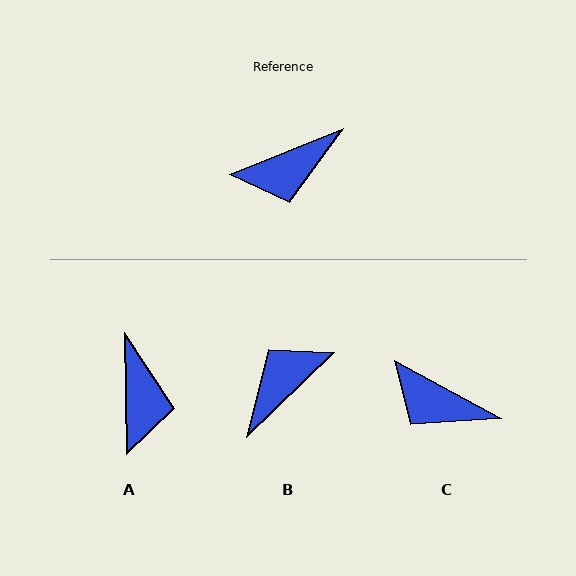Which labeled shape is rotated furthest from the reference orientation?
B, about 158 degrees away.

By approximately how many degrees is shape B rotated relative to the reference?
Approximately 158 degrees clockwise.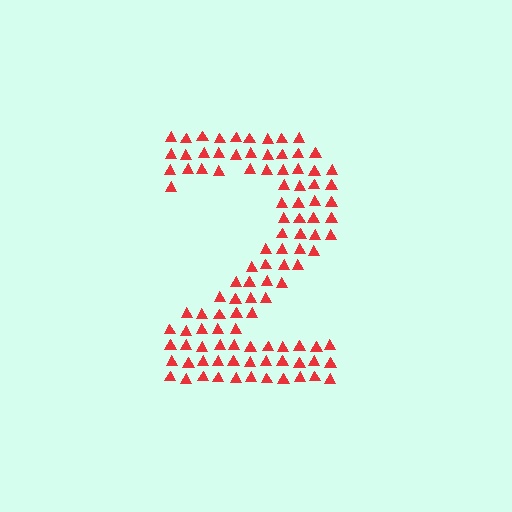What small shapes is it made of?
It is made of small triangles.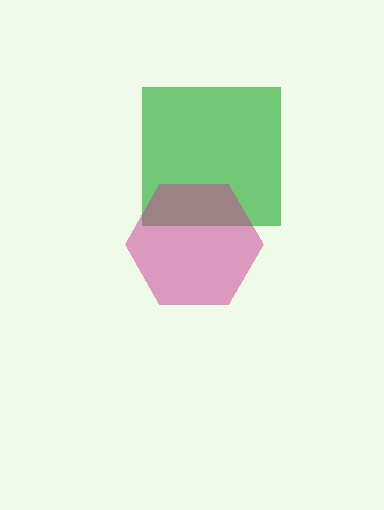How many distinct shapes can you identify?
There are 2 distinct shapes: a green square, a magenta hexagon.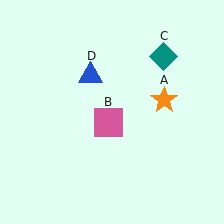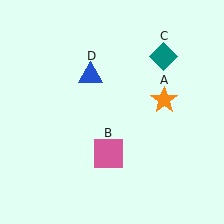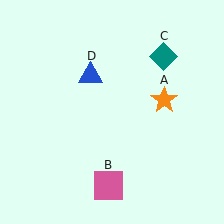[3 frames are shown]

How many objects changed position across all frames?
1 object changed position: pink square (object B).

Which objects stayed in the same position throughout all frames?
Orange star (object A) and teal diamond (object C) and blue triangle (object D) remained stationary.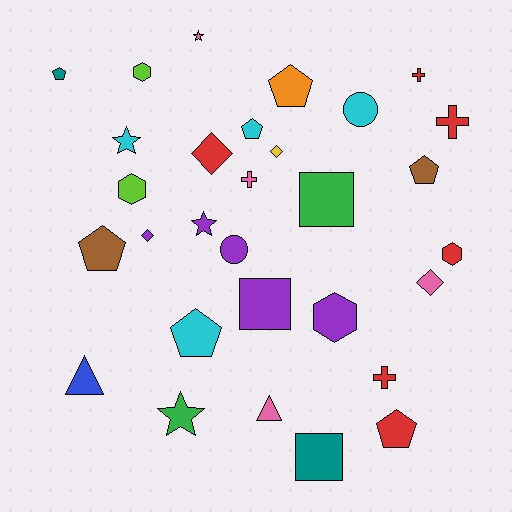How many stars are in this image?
There are 4 stars.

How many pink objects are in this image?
There are 4 pink objects.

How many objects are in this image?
There are 30 objects.